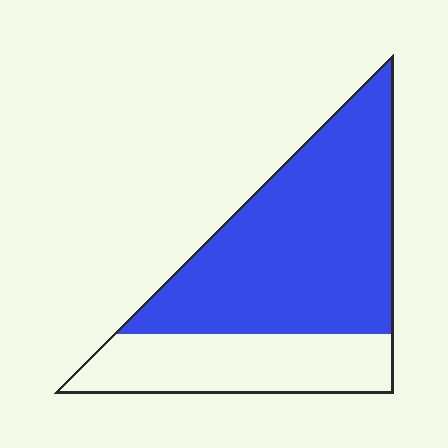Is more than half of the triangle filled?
Yes.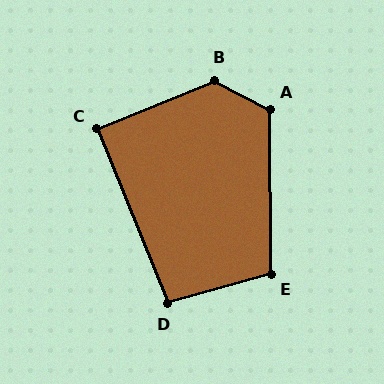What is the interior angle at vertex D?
Approximately 96 degrees (obtuse).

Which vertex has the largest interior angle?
B, at approximately 130 degrees.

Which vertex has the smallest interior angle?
C, at approximately 91 degrees.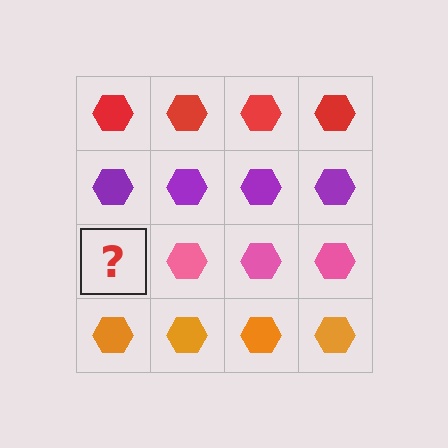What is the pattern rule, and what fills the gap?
The rule is that each row has a consistent color. The gap should be filled with a pink hexagon.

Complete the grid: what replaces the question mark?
The question mark should be replaced with a pink hexagon.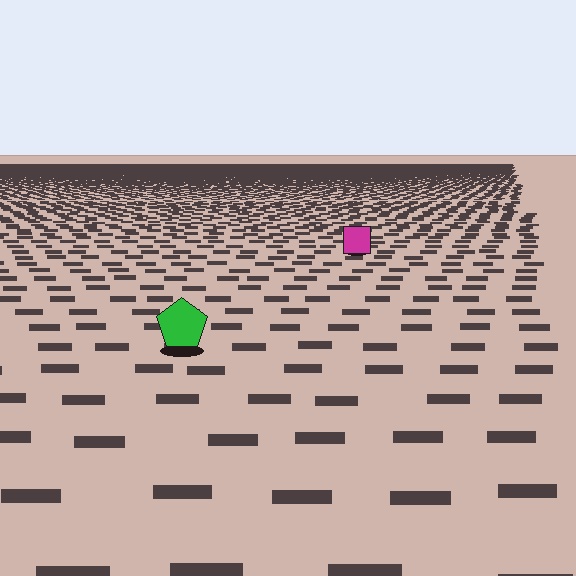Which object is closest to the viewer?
The green pentagon is closest. The texture marks near it are larger and more spread out.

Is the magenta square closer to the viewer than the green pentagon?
No. The green pentagon is closer — you can tell from the texture gradient: the ground texture is coarser near it.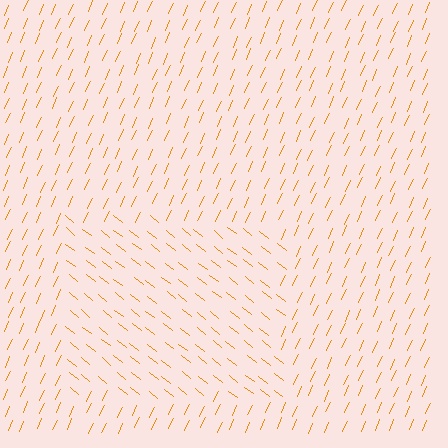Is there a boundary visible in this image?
Yes, there is a texture boundary formed by a change in line orientation.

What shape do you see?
I see a rectangle.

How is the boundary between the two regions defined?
The boundary is defined purely by a change in line orientation (approximately 76 degrees difference). All lines are the same color and thickness.